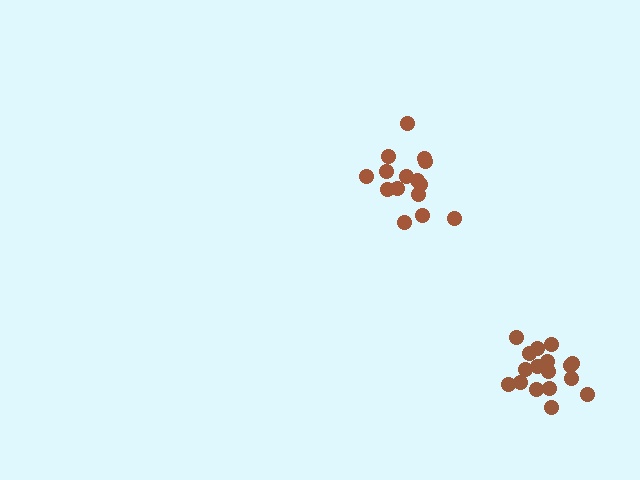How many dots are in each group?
Group 1: 15 dots, Group 2: 17 dots (32 total).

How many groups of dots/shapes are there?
There are 2 groups.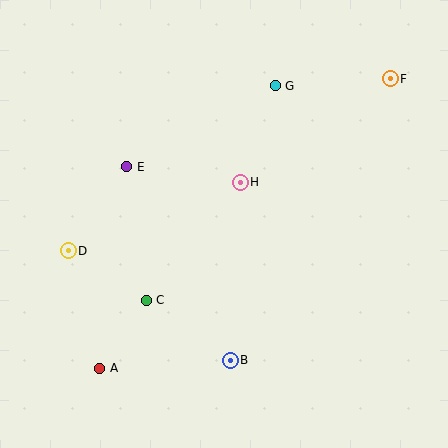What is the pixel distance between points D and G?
The distance between D and G is 265 pixels.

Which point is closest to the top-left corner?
Point E is closest to the top-left corner.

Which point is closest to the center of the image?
Point H at (240, 182) is closest to the center.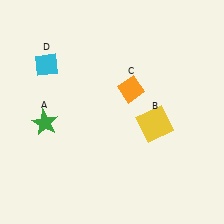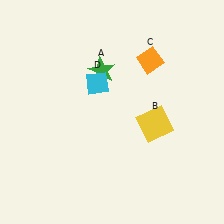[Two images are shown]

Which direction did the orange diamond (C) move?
The orange diamond (C) moved up.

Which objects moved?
The objects that moved are: the green star (A), the orange diamond (C), the cyan diamond (D).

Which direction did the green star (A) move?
The green star (A) moved right.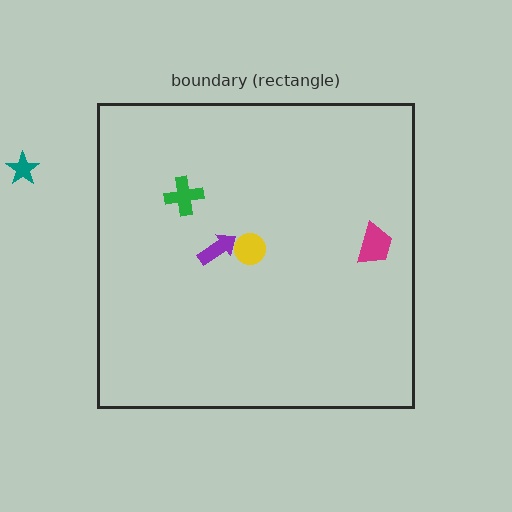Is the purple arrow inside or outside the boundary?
Inside.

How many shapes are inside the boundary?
4 inside, 1 outside.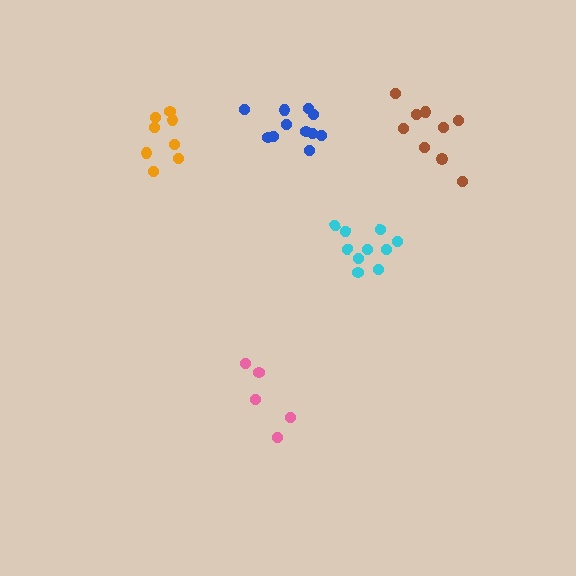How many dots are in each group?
Group 1: 9 dots, Group 2: 11 dots, Group 3: 5 dots, Group 4: 8 dots, Group 5: 10 dots (43 total).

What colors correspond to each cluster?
The clusters are colored: brown, blue, pink, orange, cyan.